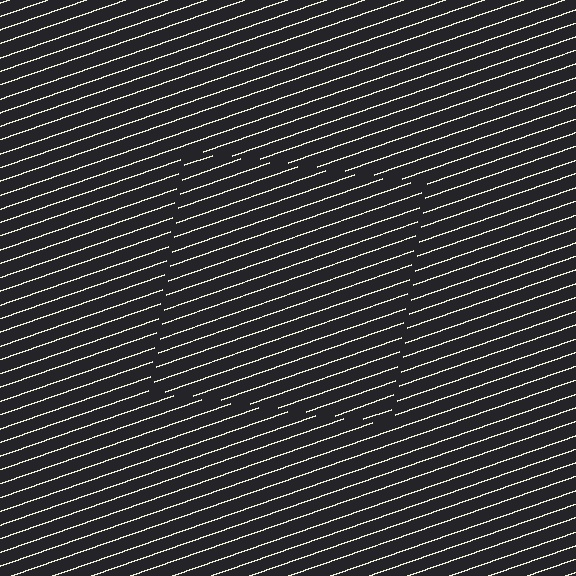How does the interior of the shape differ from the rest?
The interior of the shape contains the same grating, shifted by half a period — the contour is defined by the phase discontinuity where line-ends from the inner and outer gratings abut.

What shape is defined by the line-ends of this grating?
An illusory square. The interior of the shape contains the same grating, shifted by half a period — the contour is defined by the phase discontinuity where line-ends from the inner and outer gratings abut.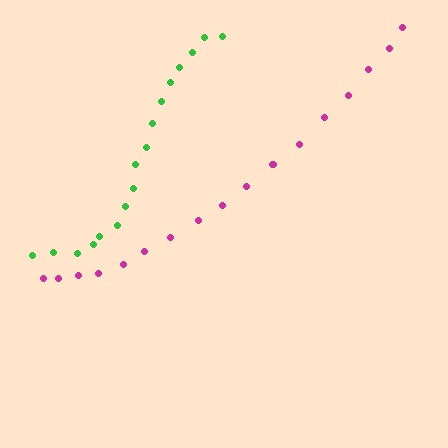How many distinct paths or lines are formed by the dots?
There are 2 distinct paths.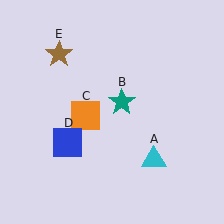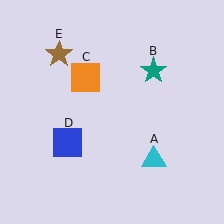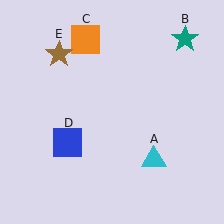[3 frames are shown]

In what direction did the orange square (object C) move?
The orange square (object C) moved up.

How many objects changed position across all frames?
2 objects changed position: teal star (object B), orange square (object C).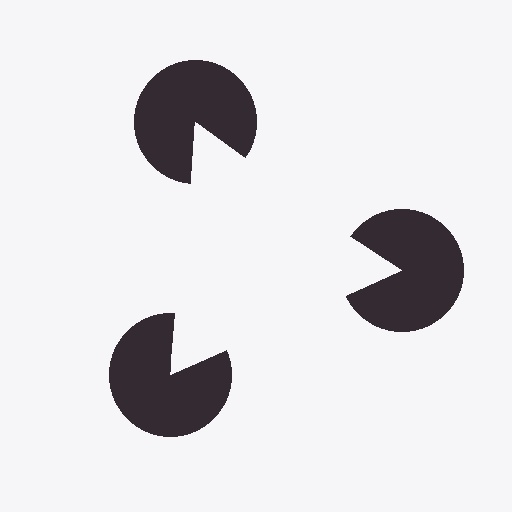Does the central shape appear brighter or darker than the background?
It typically appears slightly brighter than the background, even though no actual brightness change is drawn.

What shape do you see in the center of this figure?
An illusory triangle — its edges are inferred from the aligned wedge cuts in the pac-man discs, not physically drawn.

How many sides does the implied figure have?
3 sides.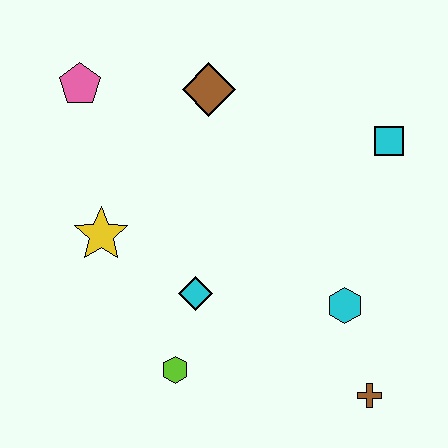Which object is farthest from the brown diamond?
The brown cross is farthest from the brown diamond.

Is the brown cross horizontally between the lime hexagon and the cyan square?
Yes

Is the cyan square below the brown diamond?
Yes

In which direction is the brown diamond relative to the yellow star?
The brown diamond is above the yellow star.